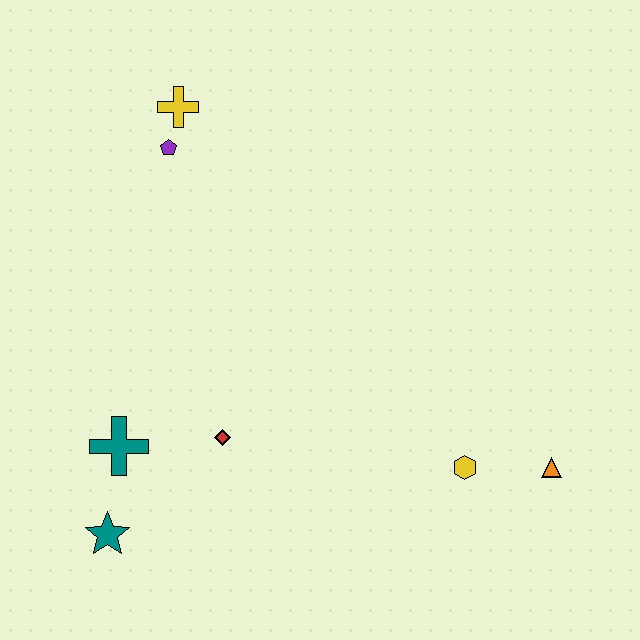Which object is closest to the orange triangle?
The yellow hexagon is closest to the orange triangle.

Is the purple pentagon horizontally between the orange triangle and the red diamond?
No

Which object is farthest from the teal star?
The orange triangle is farthest from the teal star.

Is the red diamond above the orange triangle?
Yes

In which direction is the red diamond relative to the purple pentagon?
The red diamond is below the purple pentagon.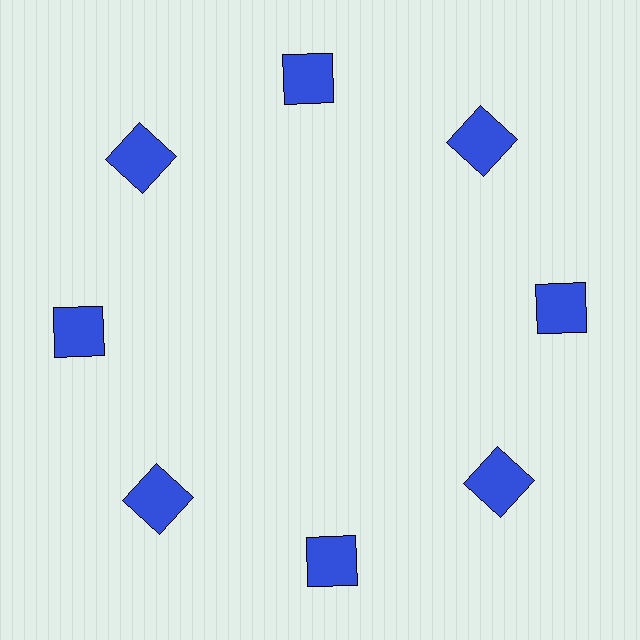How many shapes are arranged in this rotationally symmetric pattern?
There are 8 shapes, arranged in 8 groups of 1.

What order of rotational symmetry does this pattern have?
This pattern has 8-fold rotational symmetry.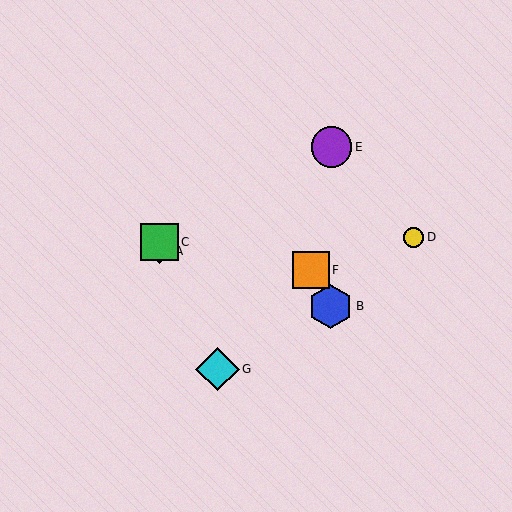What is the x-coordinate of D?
Object D is at x≈414.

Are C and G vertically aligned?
No, C is at x≈160 and G is at x≈217.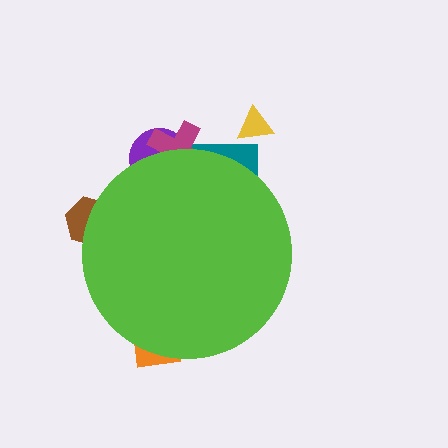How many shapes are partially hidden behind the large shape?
5 shapes are partially hidden.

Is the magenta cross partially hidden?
Yes, the magenta cross is partially hidden behind the lime circle.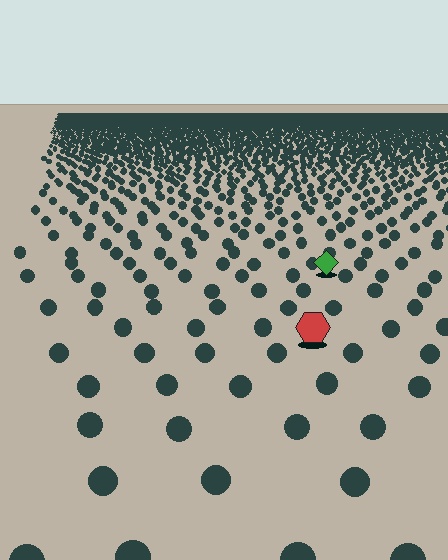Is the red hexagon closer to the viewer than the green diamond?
Yes. The red hexagon is closer — you can tell from the texture gradient: the ground texture is coarser near it.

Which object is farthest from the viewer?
The green diamond is farthest from the viewer. It appears smaller and the ground texture around it is denser.